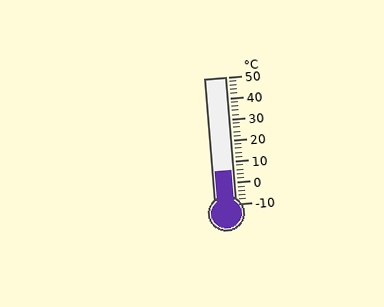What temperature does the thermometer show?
The thermometer shows approximately 6°C.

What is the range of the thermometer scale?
The thermometer scale ranges from -10°C to 50°C.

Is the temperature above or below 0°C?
The temperature is above 0°C.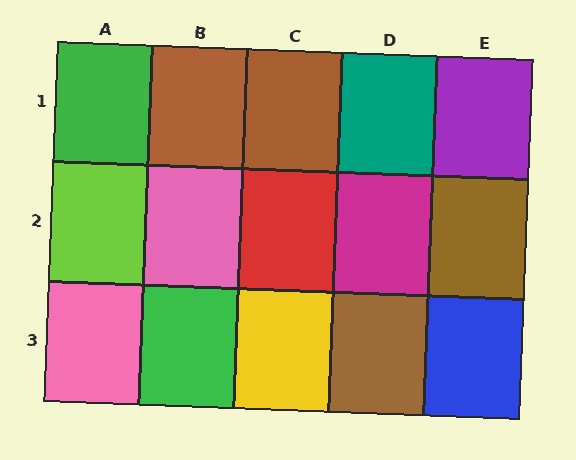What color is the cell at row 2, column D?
Magenta.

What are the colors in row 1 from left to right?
Green, brown, brown, teal, purple.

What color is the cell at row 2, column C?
Red.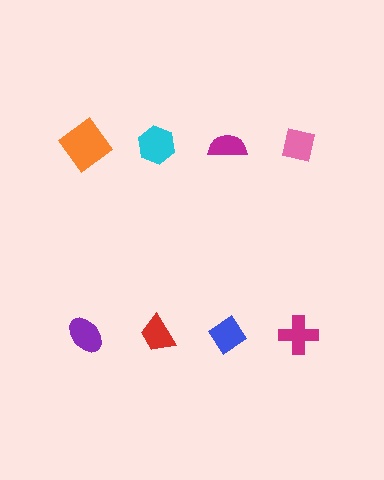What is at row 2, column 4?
A magenta cross.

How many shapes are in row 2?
4 shapes.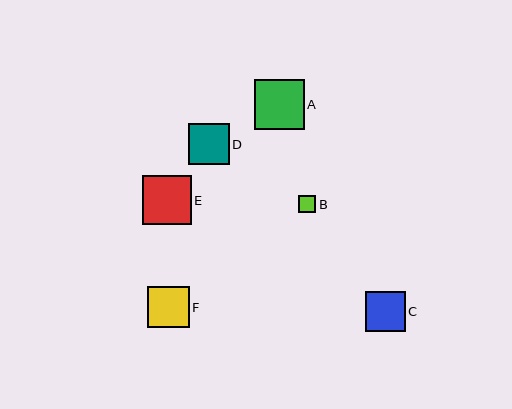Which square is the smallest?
Square B is the smallest with a size of approximately 18 pixels.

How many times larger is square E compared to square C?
Square E is approximately 1.2 times the size of square C.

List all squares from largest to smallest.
From largest to smallest: A, E, F, D, C, B.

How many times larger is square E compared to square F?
Square E is approximately 1.2 times the size of square F.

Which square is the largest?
Square A is the largest with a size of approximately 50 pixels.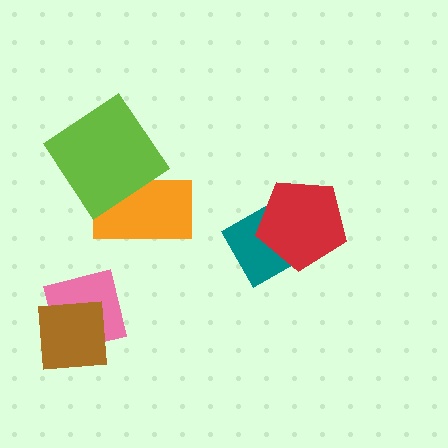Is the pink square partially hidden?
Yes, it is partially covered by another shape.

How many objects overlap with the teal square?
1 object overlaps with the teal square.